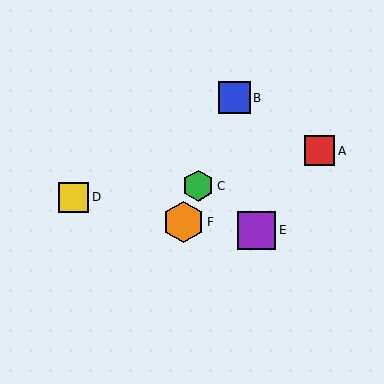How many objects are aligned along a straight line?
3 objects (B, C, F) are aligned along a straight line.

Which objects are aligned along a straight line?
Objects B, C, F are aligned along a straight line.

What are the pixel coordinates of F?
Object F is at (183, 222).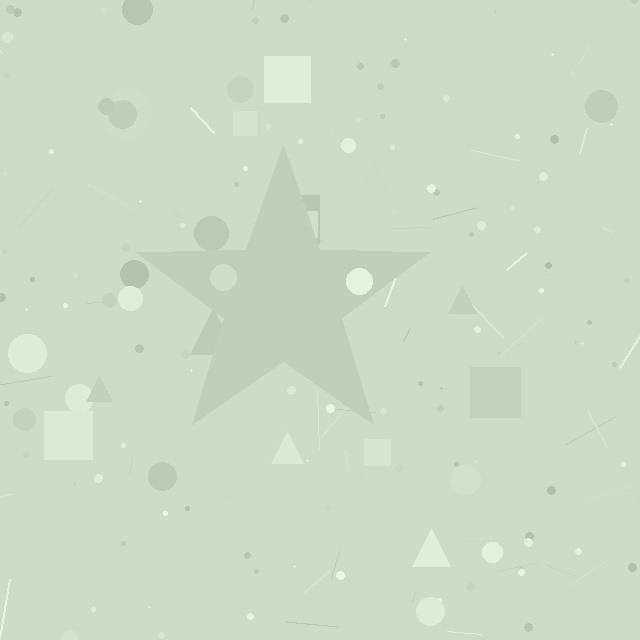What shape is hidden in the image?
A star is hidden in the image.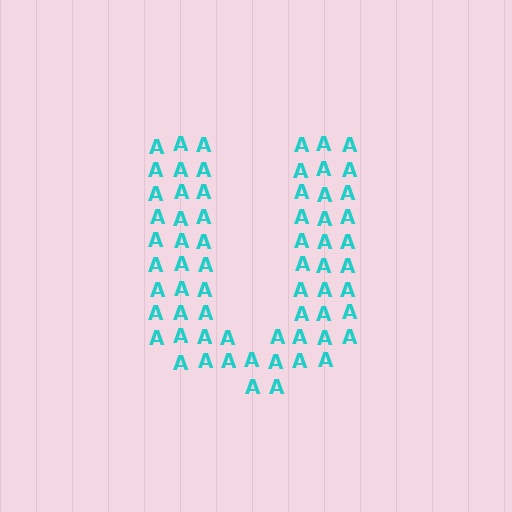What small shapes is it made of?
It is made of small letter A's.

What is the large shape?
The large shape is the letter U.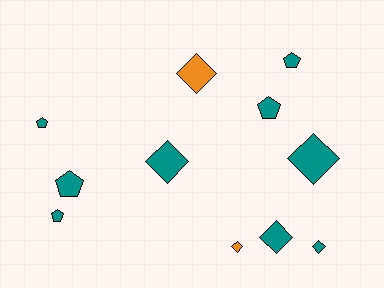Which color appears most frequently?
Teal, with 9 objects.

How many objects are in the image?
There are 11 objects.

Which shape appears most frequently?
Diamond, with 6 objects.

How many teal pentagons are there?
There are 5 teal pentagons.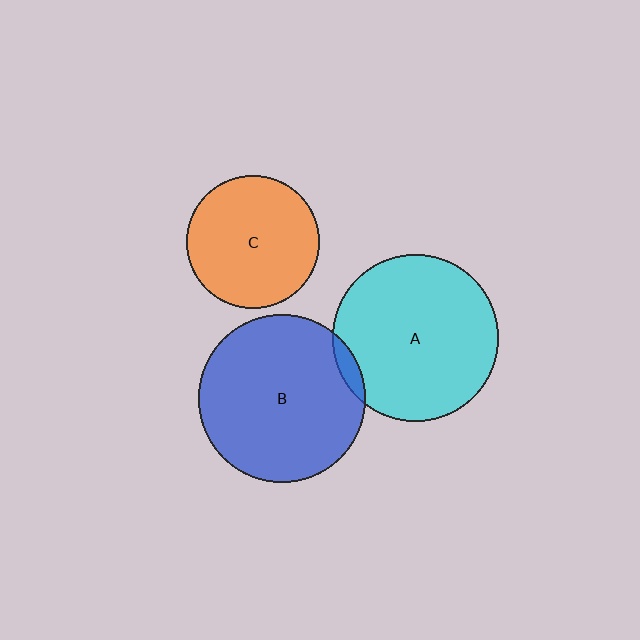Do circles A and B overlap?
Yes.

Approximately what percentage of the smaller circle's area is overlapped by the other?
Approximately 5%.